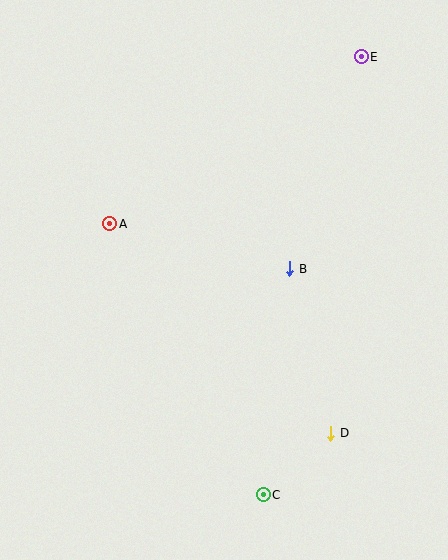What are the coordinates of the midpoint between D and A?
The midpoint between D and A is at (220, 329).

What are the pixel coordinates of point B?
Point B is at (290, 269).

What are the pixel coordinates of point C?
Point C is at (263, 495).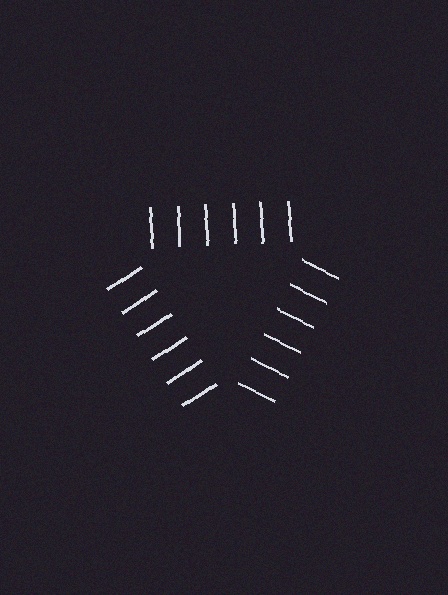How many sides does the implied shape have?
3 sides — the line-ends trace a triangle.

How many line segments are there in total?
18 — 6 along each of the 3 edges.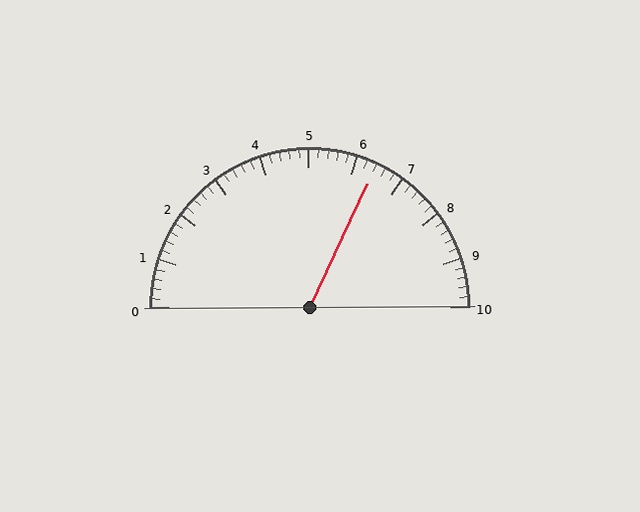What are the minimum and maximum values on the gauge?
The gauge ranges from 0 to 10.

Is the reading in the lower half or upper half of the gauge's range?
The reading is in the upper half of the range (0 to 10).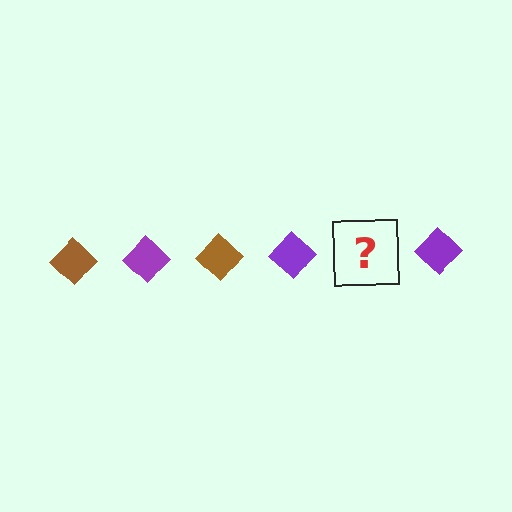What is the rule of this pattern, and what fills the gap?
The rule is that the pattern cycles through brown, purple diamonds. The gap should be filled with a brown diamond.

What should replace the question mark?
The question mark should be replaced with a brown diamond.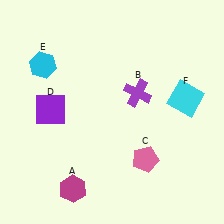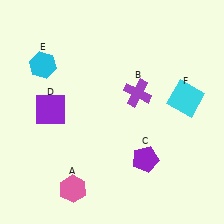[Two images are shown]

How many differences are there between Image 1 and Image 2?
There are 2 differences between the two images.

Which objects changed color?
A changed from magenta to pink. C changed from pink to purple.